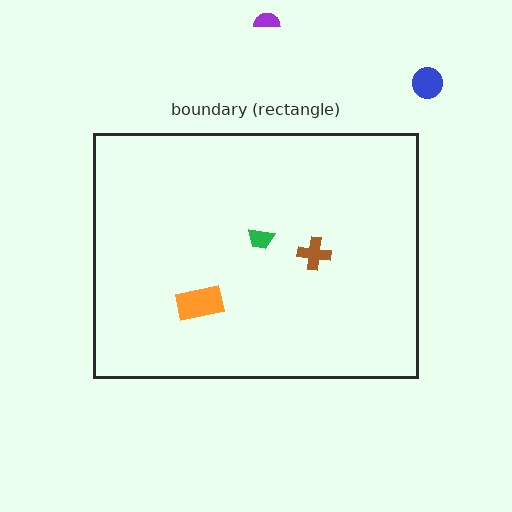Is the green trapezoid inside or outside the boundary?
Inside.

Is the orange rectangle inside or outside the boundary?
Inside.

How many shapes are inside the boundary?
3 inside, 2 outside.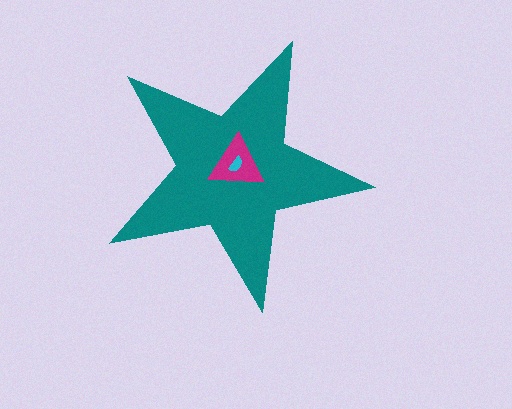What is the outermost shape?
The teal star.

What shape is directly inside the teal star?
The magenta triangle.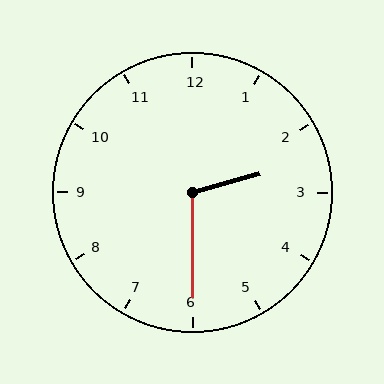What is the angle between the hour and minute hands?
Approximately 105 degrees.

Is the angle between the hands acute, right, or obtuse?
It is obtuse.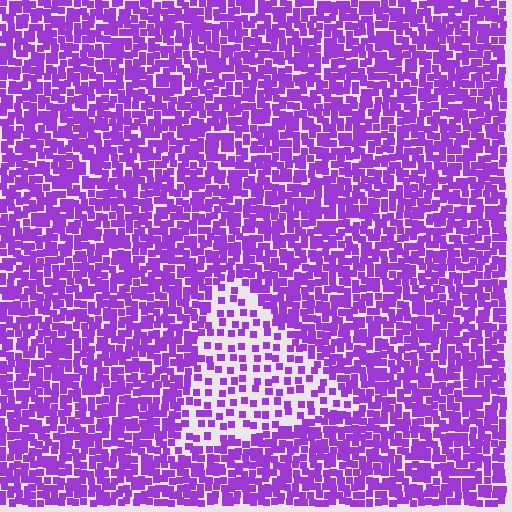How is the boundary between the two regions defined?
The boundary is defined by a change in element density (approximately 2.4x ratio). All elements are the same color, size, and shape.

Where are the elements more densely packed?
The elements are more densely packed outside the triangle boundary.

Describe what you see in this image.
The image contains small purple elements arranged at two different densities. A triangle-shaped region is visible where the elements are less densely packed than the surrounding area.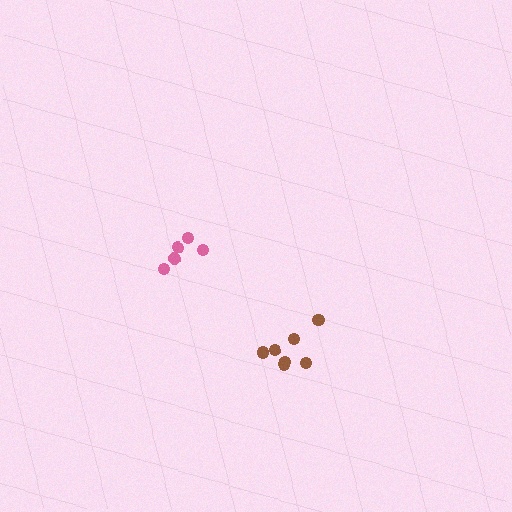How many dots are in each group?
Group 1: 7 dots, Group 2: 5 dots (12 total).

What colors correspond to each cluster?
The clusters are colored: brown, pink.